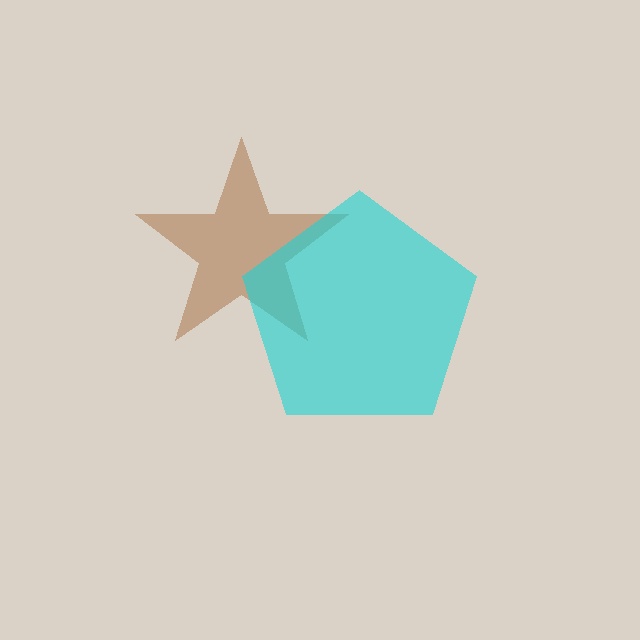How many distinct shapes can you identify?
There are 2 distinct shapes: a brown star, a cyan pentagon.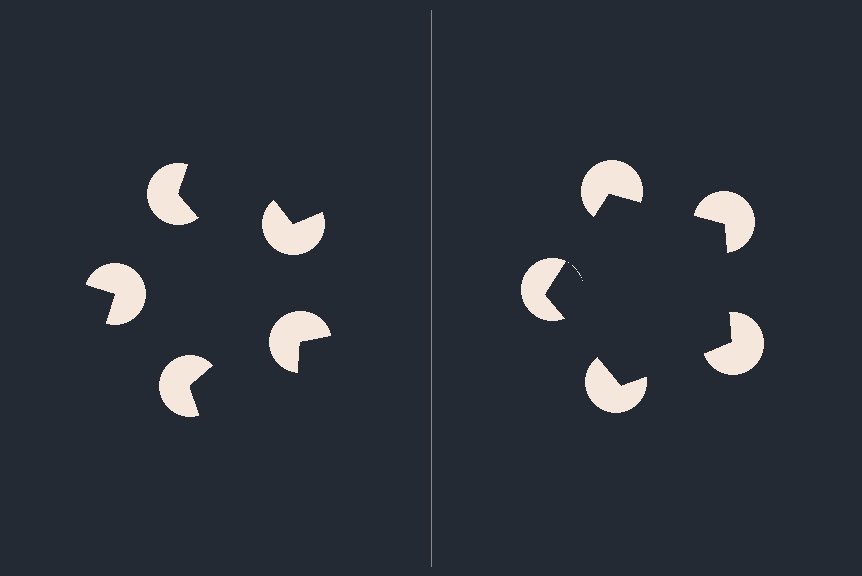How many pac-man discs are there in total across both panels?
10 — 5 on each side.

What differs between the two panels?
The pac-man discs are positioned identically on both sides; only the wedge orientations differ. On the right they align to a pentagon; on the left they are misaligned.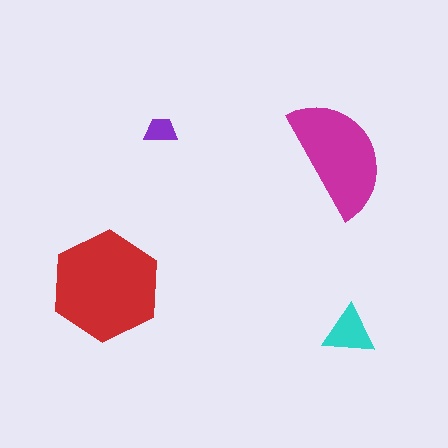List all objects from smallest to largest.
The purple trapezoid, the cyan triangle, the magenta semicircle, the red hexagon.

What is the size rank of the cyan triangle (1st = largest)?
3rd.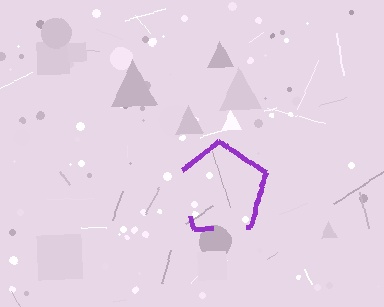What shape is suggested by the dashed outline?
The dashed outline suggests a pentagon.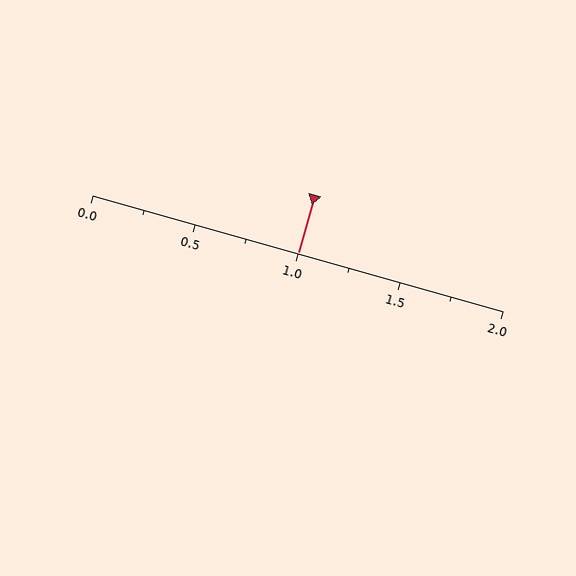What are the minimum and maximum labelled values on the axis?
The axis runs from 0.0 to 2.0.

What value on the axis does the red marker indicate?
The marker indicates approximately 1.